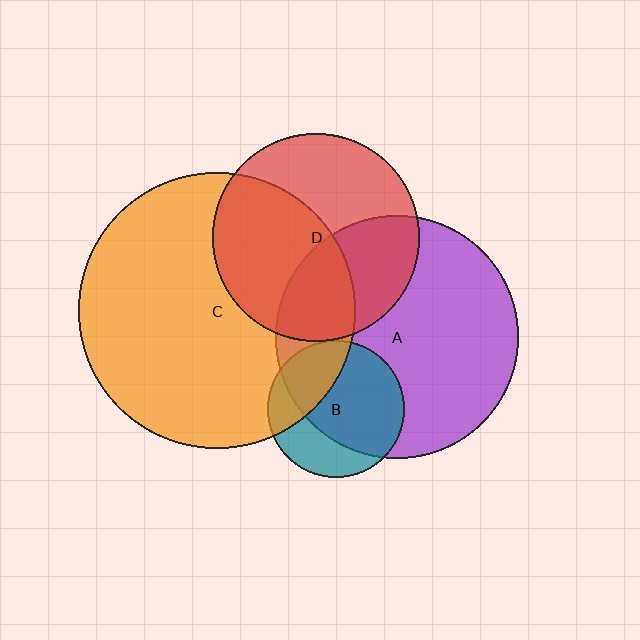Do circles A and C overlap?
Yes.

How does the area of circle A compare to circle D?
Approximately 1.4 times.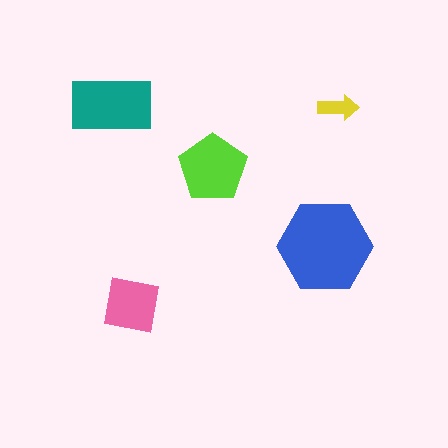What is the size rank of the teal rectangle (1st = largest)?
2nd.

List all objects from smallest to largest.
The yellow arrow, the pink square, the lime pentagon, the teal rectangle, the blue hexagon.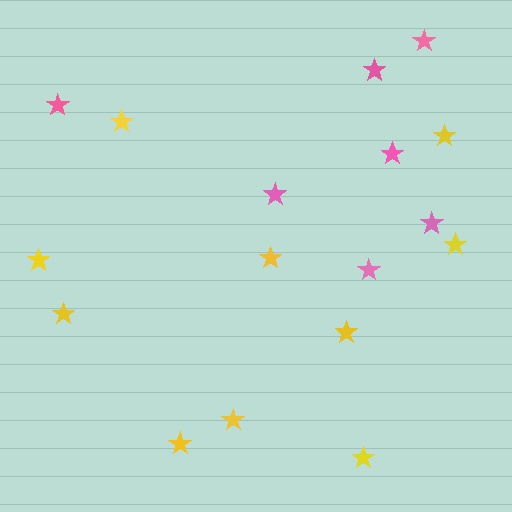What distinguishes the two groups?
There are 2 groups: one group of pink stars (7) and one group of yellow stars (10).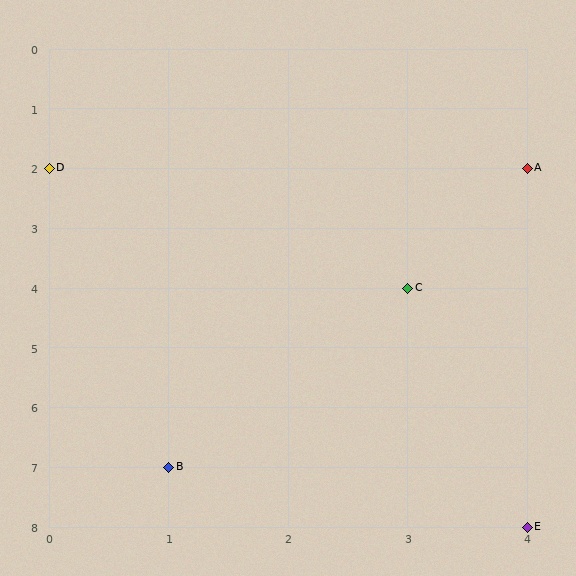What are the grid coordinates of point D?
Point D is at grid coordinates (0, 2).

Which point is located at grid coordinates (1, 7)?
Point B is at (1, 7).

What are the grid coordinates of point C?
Point C is at grid coordinates (3, 4).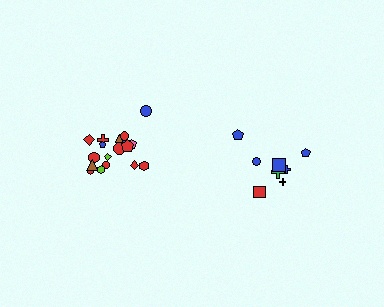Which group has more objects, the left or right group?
The left group.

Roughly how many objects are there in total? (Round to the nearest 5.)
Roughly 25 objects in total.